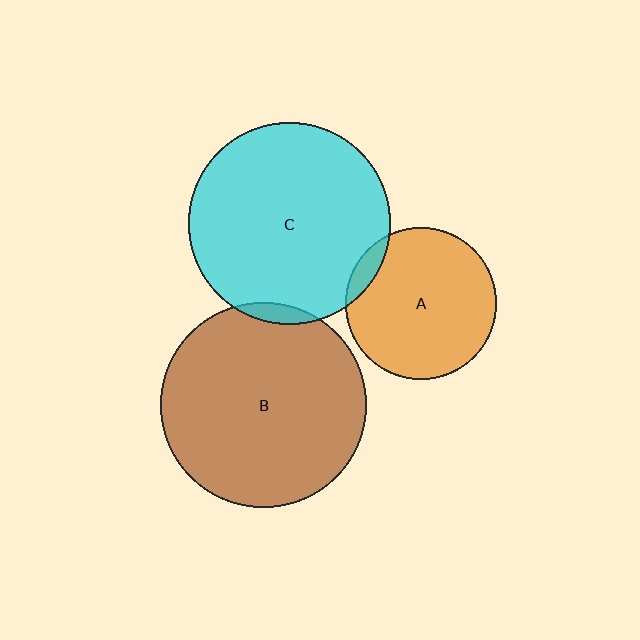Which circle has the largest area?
Circle B (brown).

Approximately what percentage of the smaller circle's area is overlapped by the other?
Approximately 5%.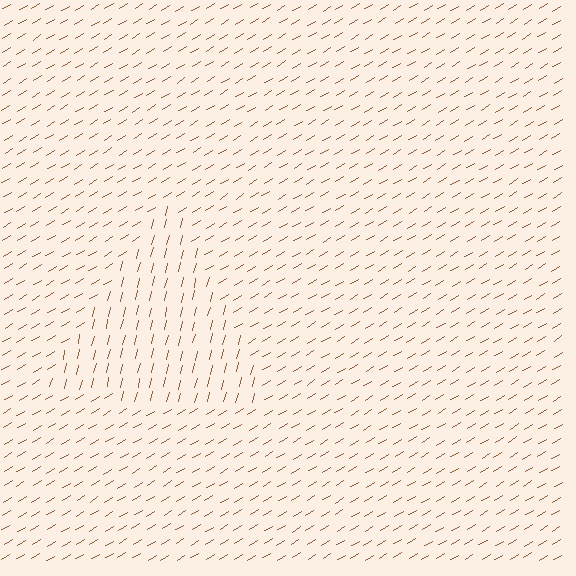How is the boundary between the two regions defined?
The boundary is defined purely by a change in line orientation (approximately 45 degrees difference). All lines are the same color and thickness.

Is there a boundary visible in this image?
Yes, there is a texture boundary formed by a change in line orientation.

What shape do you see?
I see a triangle.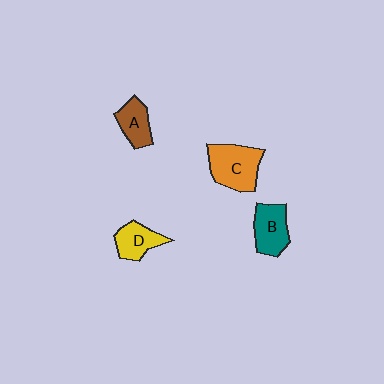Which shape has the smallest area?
Shape A (brown).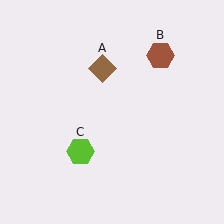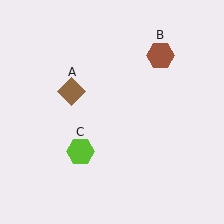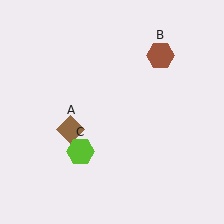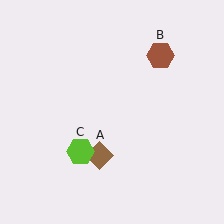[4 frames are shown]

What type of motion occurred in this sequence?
The brown diamond (object A) rotated counterclockwise around the center of the scene.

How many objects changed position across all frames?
1 object changed position: brown diamond (object A).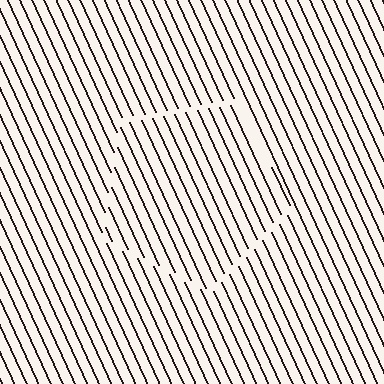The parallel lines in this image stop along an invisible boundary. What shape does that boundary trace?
An illusory pentagon. The interior of the shape contains the same grating, shifted by half a period — the contour is defined by the phase discontinuity where line-ends from the inner and outer gratings abut.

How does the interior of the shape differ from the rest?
The interior of the shape contains the same grating, shifted by half a period — the contour is defined by the phase discontinuity where line-ends from the inner and outer gratings abut.